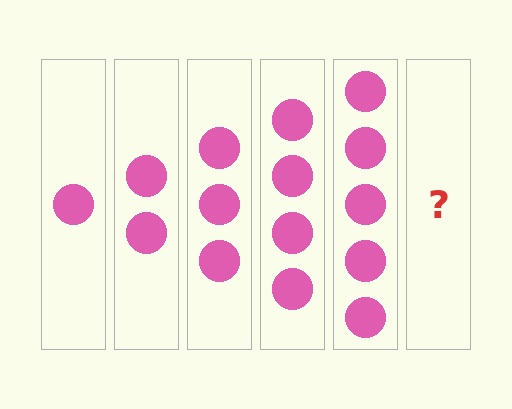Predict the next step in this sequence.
The next step is 6 circles.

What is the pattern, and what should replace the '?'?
The pattern is that each step adds one more circle. The '?' should be 6 circles.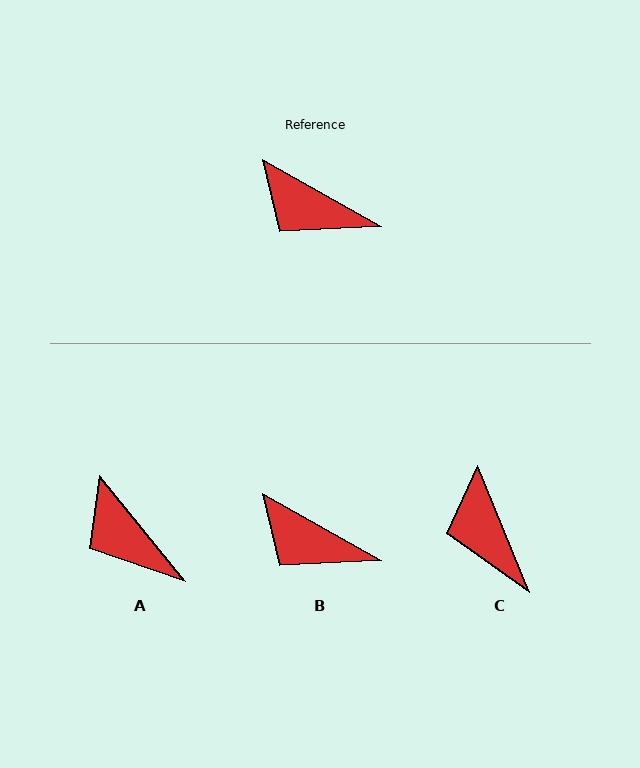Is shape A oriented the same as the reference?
No, it is off by about 22 degrees.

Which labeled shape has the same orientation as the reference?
B.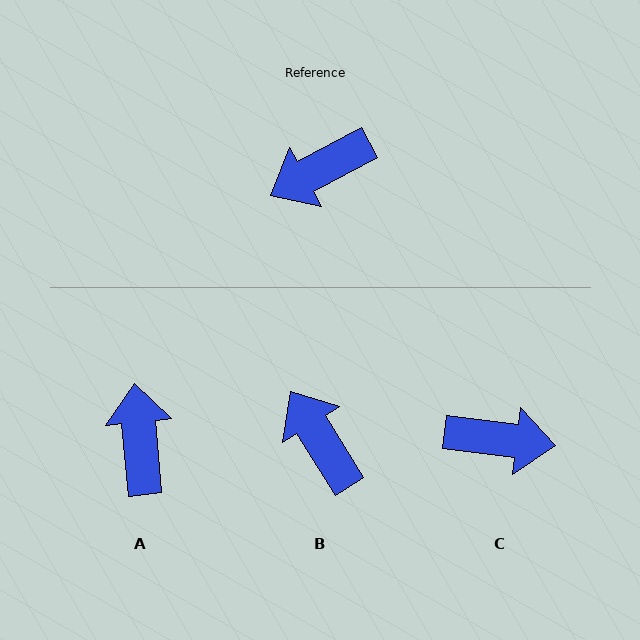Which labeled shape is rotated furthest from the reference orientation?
C, about 145 degrees away.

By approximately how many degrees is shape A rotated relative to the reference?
Approximately 113 degrees clockwise.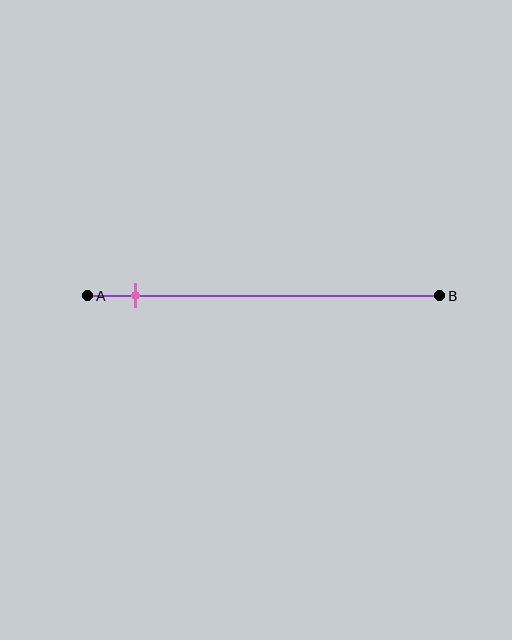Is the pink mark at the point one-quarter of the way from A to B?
No, the mark is at about 15% from A, not at the 25% one-quarter point.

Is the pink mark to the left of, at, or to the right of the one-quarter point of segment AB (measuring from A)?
The pink mark is to the left of the one-quarter point of segment AB.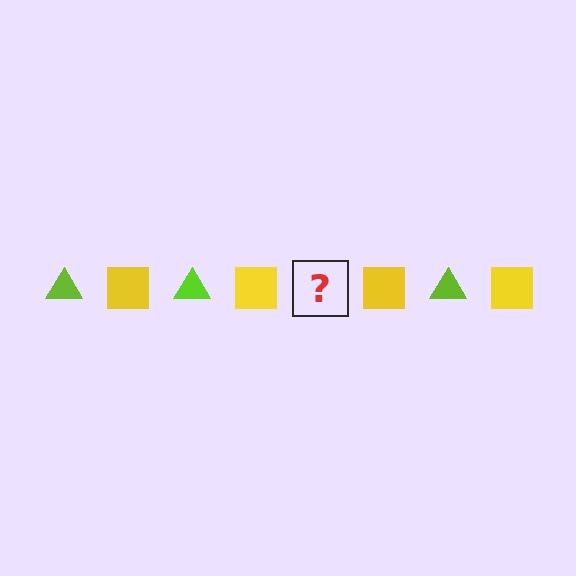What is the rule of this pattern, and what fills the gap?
The rule is that the pattern alternates between lime triangle and yellow square. The gap should be filled with a lime triangle.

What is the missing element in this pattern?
The missing element is a lime triangle.